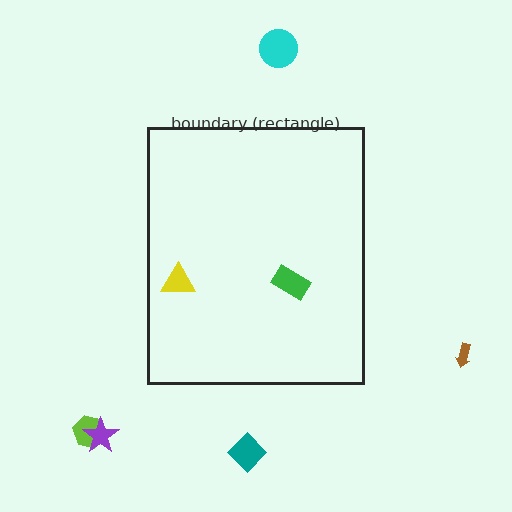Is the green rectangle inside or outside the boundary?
Inside.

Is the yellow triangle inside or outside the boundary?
Inside.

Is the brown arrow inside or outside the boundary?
Outside.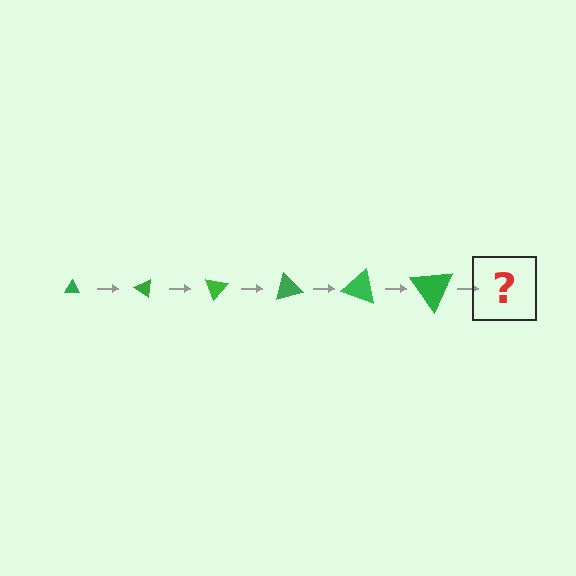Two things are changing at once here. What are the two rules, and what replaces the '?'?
The two rules are that the triangle grows larger each step and it rotates 35 degrees each step. The '?' should be a triangle, larger than the previous one and rotated 210 degrees from the start.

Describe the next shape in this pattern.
It should be a triangle, larger than the previous one and rotated 210 degrees from the start.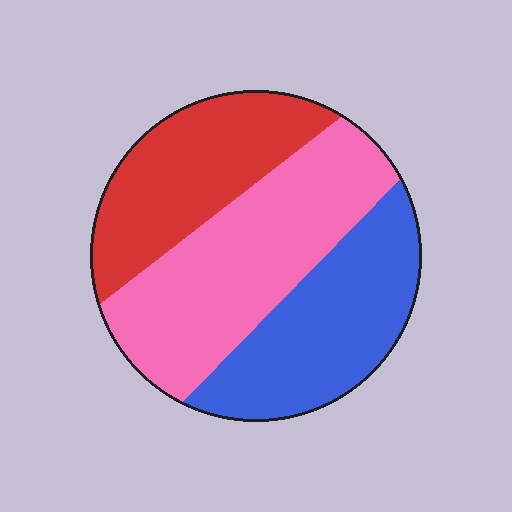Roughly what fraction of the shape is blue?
Blue covers roughly 30% of the shape.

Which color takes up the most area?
Pink, at roughly 40%.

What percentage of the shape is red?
Red takes up between a sixth and a third of the shape.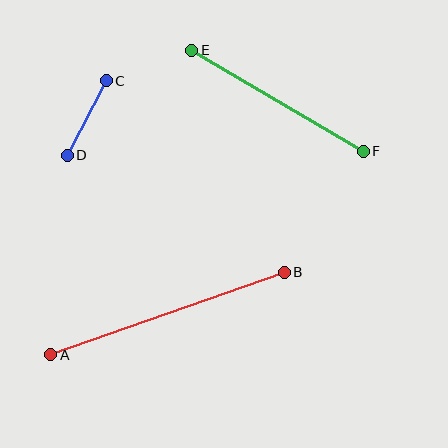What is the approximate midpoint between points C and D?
The midpoint is at approximately (87, 118) pixels.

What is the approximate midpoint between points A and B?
The midpoint is at approximately (168, 313) pixels.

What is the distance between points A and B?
The distance is approximately 247 pixels.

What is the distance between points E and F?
The distance is approximately 199 pixels.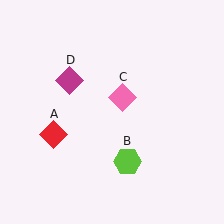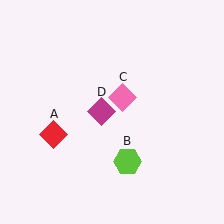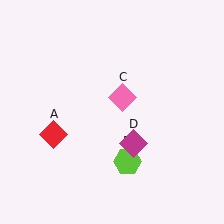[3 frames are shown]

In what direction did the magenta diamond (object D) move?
The magenta diamond (object D) moved down and to the right.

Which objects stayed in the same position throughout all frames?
Red diamond (object A) and lime hexagon (object B) and pink diamond (object C) remained stationary.